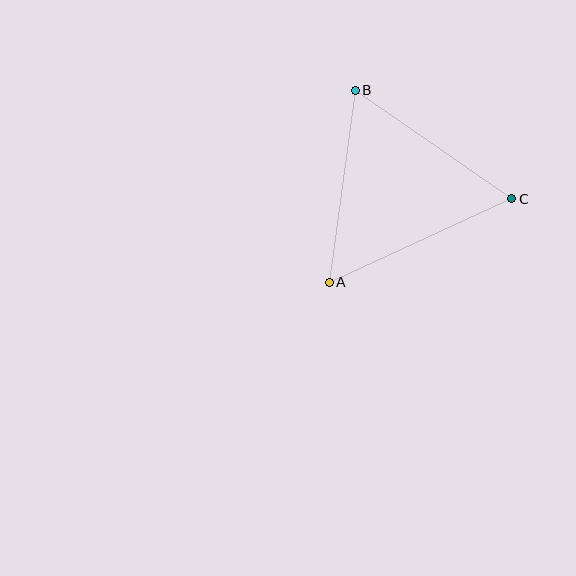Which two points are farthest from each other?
Points A and C are farthest from each other.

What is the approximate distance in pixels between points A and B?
The distance between A and B is approximately 194 pixels.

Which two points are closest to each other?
Points B and C are closest to each other.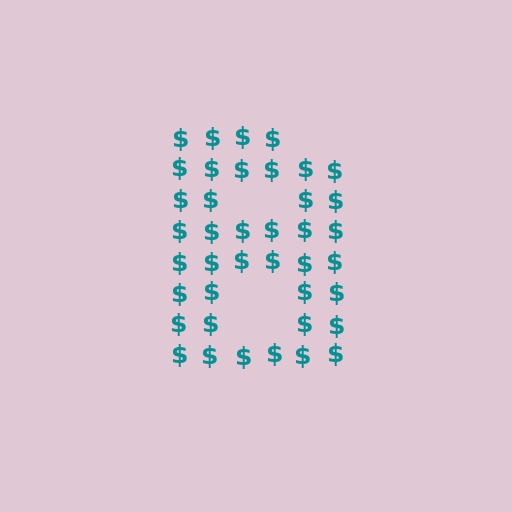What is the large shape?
The large shape is the letter B.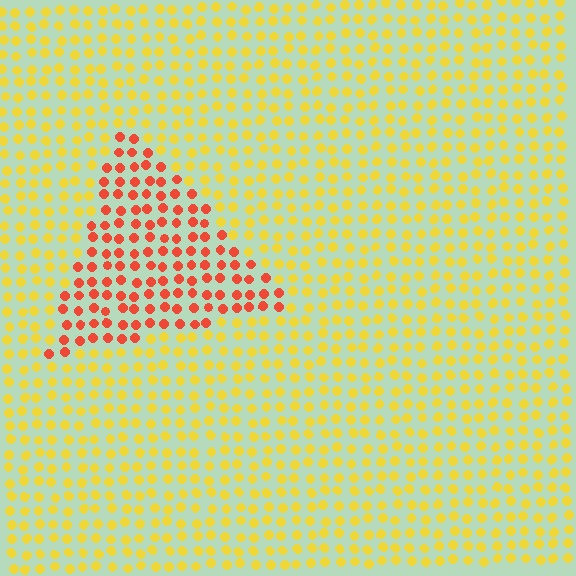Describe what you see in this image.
The image is filled with small yellow elements in a uniform arrangement. A triangle-shaped region is visible where the elements are tinted to a slightly different hue, forming a subtle color boundary.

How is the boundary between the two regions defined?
The boundary is defined purely by a slight shift in hue (about 46 degrees). Spacing, size, and orientation are identical on both sides.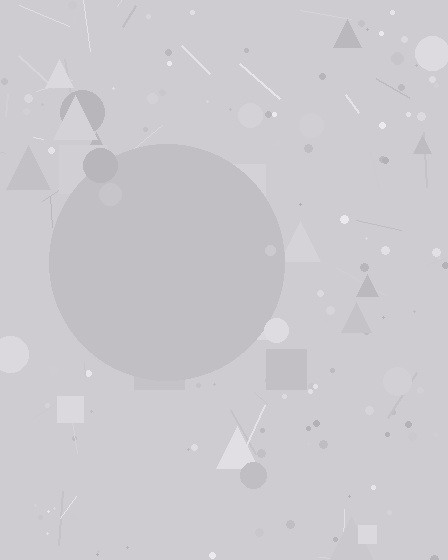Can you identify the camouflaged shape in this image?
The camouflaged shape is a circle.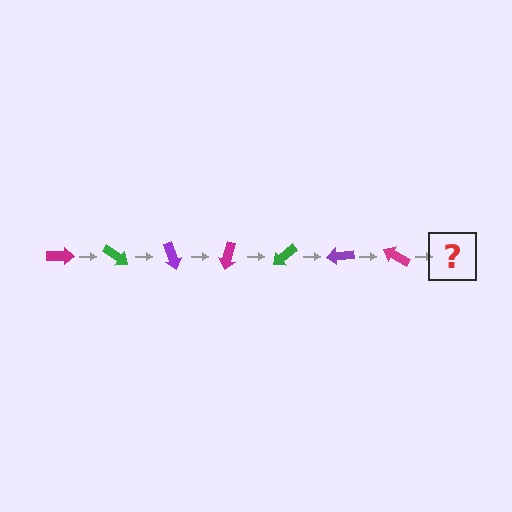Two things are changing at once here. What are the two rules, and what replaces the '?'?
The two rules are that it rotates 35 degrees each step and the color cycles through magenta, green, and purple. The '?' should be a green arrow, rotated 245 degrees from the start.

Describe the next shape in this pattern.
It should be a green arrow, rotated 245 degrees from the start.